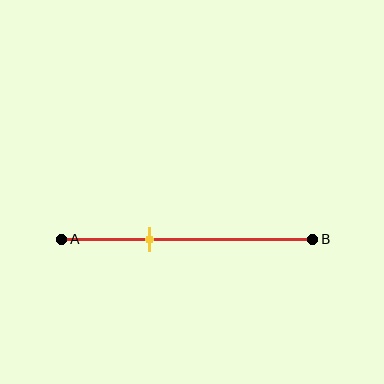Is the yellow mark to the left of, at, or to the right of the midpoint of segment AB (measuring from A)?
The yellow mark is to the left of the midpoint of segment AB.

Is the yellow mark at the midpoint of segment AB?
No, the mark is at about 35% from A, not at the 50% midpoint.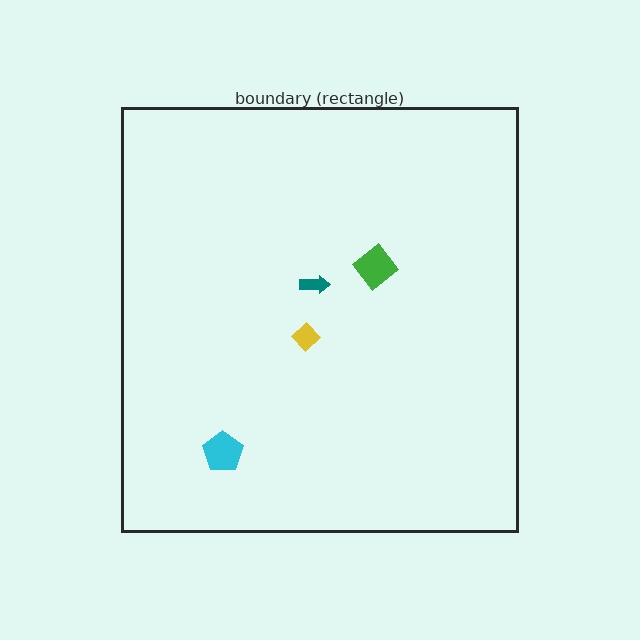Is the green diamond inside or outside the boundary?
Inside.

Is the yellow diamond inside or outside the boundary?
Inside.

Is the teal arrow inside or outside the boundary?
Inside.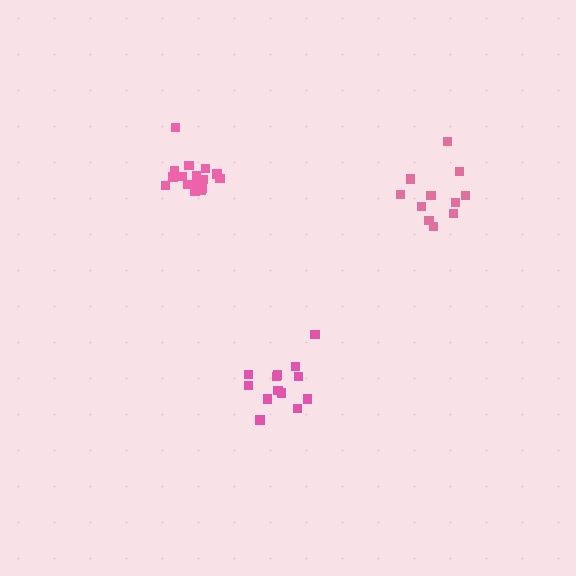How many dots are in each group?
Group 1: 13 dots, Group 2: 16 dots, Group 3: 12 dots (41 total).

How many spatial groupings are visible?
There are 3 spatial groupings.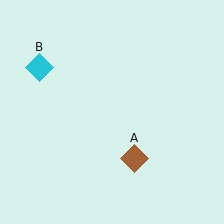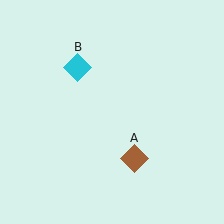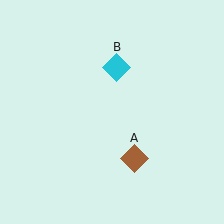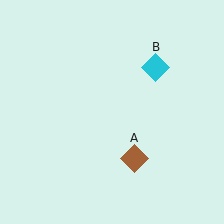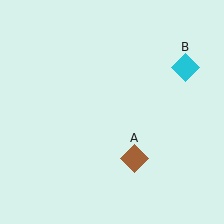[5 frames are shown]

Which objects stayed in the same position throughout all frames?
Brown diamond (object A) remained stationary.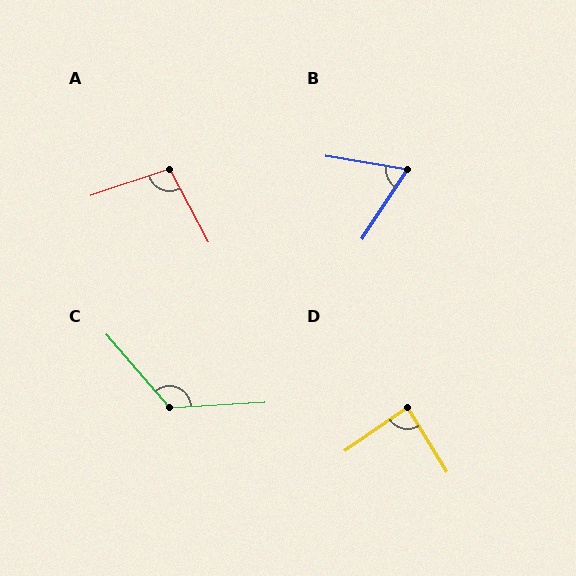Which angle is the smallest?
B, at approximately 66 degrees.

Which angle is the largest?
C, at approximately 128 degrees.